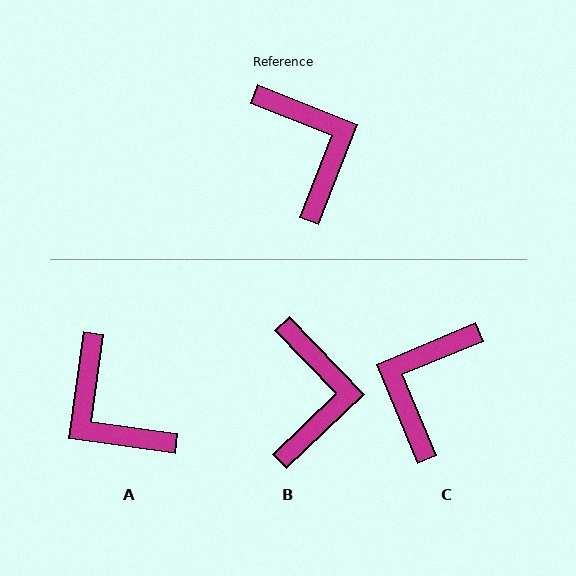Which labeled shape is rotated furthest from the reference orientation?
A, about 167 degrees away.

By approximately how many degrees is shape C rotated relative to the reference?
Approximately 134 degrees counter-clockwise.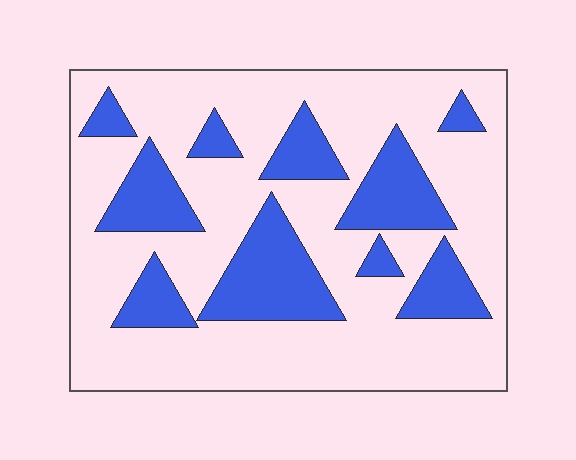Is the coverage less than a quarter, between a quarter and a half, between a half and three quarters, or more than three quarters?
Between a quarter and a half.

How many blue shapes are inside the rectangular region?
10.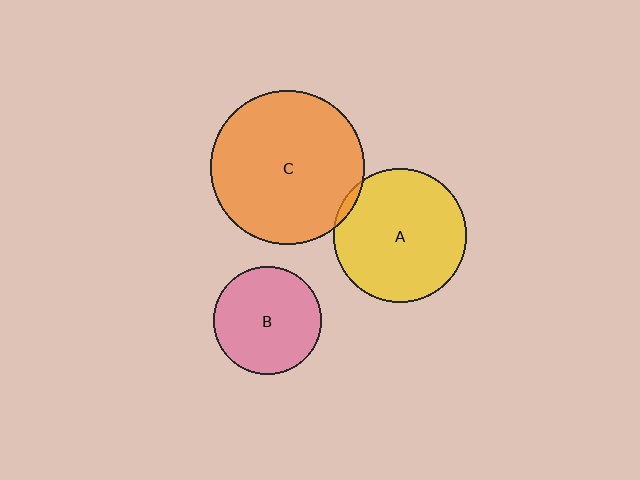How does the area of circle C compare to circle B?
Approximately 2.0 times.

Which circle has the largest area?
Circle C (orange).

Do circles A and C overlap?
Yes.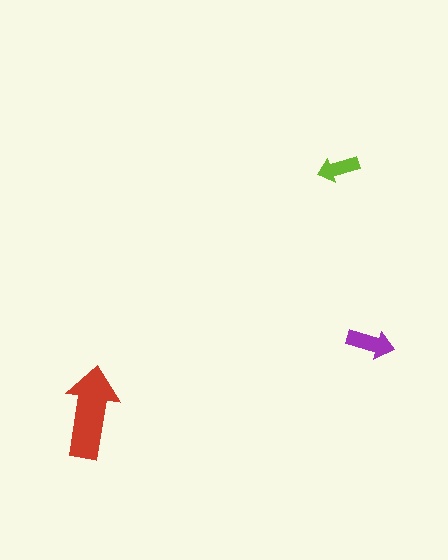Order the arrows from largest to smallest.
the red one, the purple one, the lime one.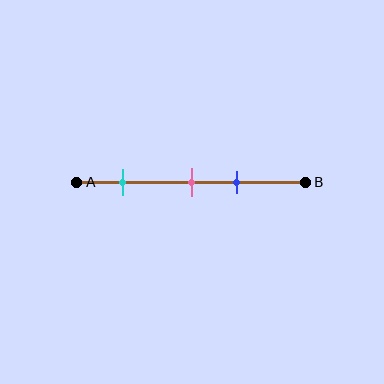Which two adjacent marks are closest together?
The pink and blue marks are the closest adjacent pair.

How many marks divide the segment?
There are 3 marks dividing the segment.